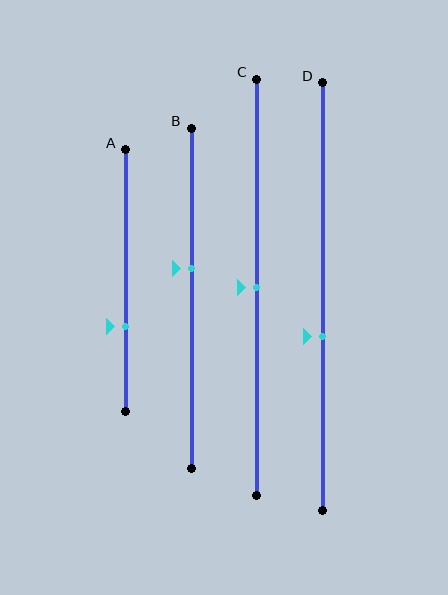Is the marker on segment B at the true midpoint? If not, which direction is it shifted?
No, the marker on segment B is shifted upward by about 9% of the segment length.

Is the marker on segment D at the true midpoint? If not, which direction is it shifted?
No, the marker on segment D is shifted downward by about 9% of the segment length.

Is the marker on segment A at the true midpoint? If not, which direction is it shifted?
No, the marker on segment A is shifted downward by about 18% of the segment length.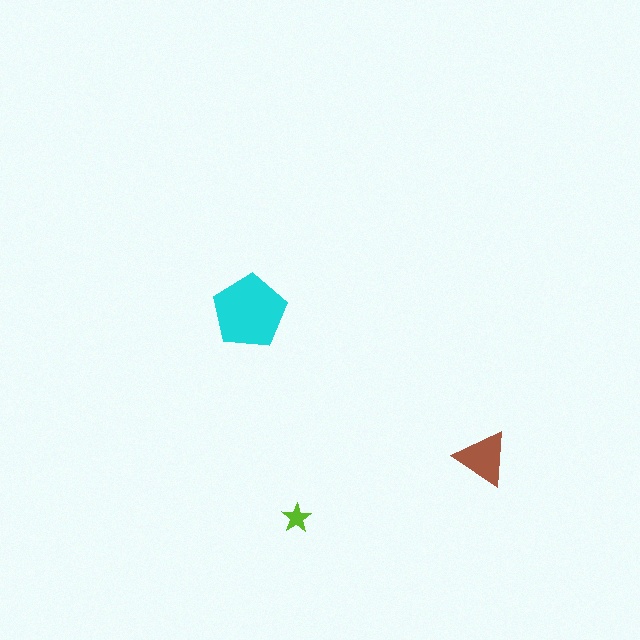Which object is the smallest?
The lime star.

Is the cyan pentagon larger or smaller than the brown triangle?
Larger.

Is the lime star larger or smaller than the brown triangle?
Smaller.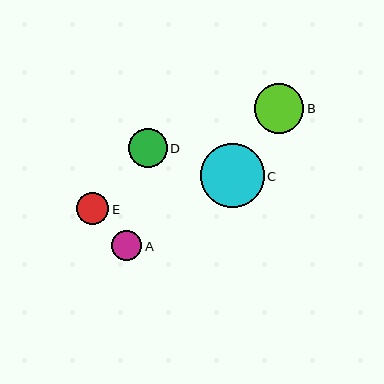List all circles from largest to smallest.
From largest to smallest: C, B, D, E, A.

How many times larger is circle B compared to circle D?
Circle B is approximately 1.3 times the size of circle D.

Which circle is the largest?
Circle C is the largest with a size of approximately 64 pixels.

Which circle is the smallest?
Circle A is the smallest with a size of approximately 31 pixels.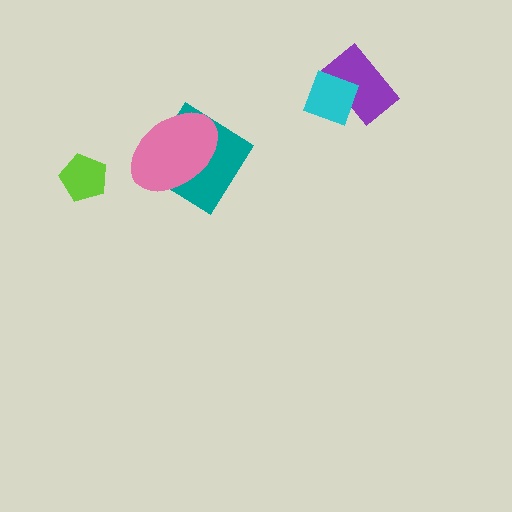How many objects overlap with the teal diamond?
1 object overlaps with the teal diamond.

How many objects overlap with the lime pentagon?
0 objects overlap with the lime pentagon.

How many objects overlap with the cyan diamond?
1 object overlaps with the cyan diamond.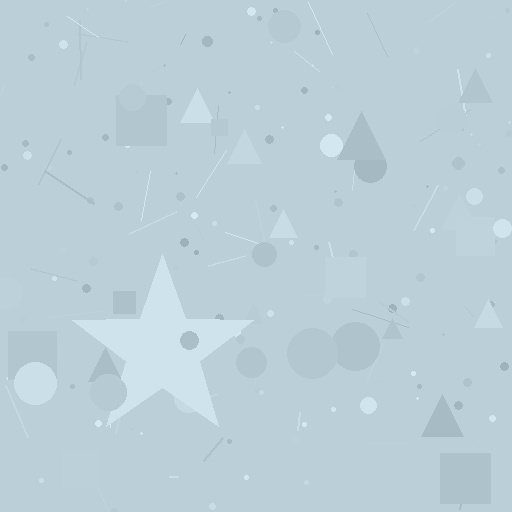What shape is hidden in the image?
A star is hidden in the image.